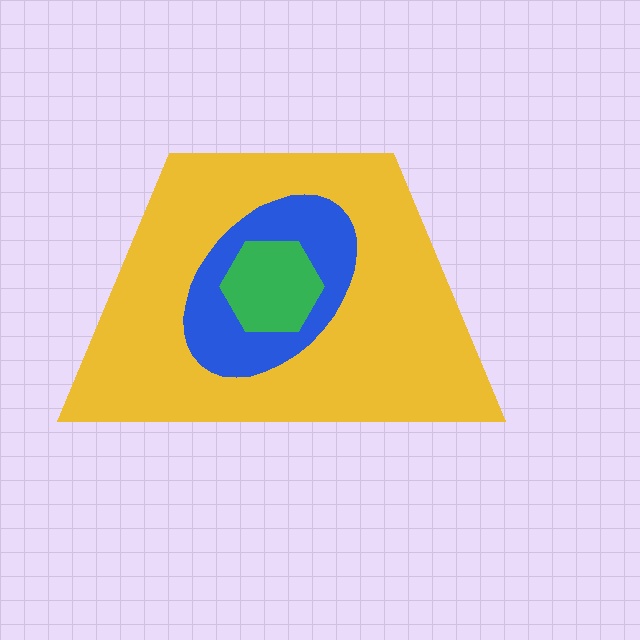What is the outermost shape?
The yellow trapezoid.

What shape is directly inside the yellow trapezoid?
The blue ellipse.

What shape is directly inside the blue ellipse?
The green hexagon.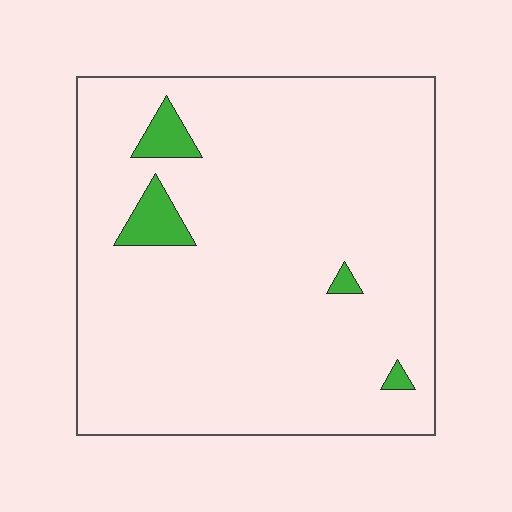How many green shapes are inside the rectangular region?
4.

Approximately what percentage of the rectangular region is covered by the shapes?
Approximately 5%.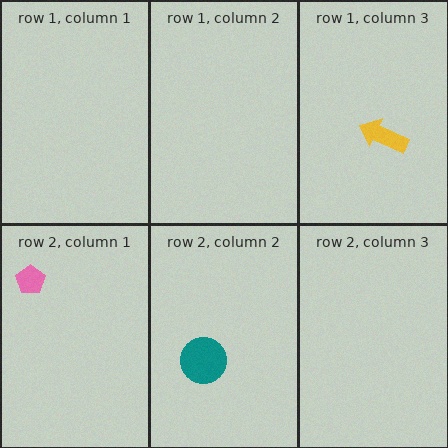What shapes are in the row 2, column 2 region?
The teal circle.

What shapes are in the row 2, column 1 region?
The pink pentagon.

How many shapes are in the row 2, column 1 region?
1.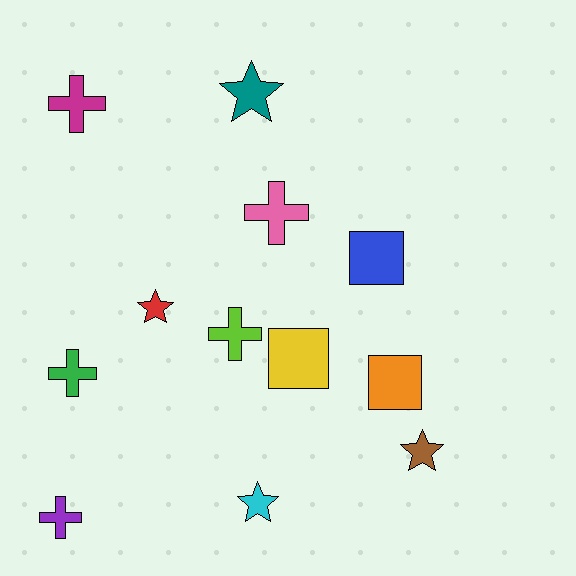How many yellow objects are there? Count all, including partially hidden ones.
There is 1 yellow object.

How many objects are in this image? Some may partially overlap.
There are 12 objects.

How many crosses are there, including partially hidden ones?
There are 5 crosses.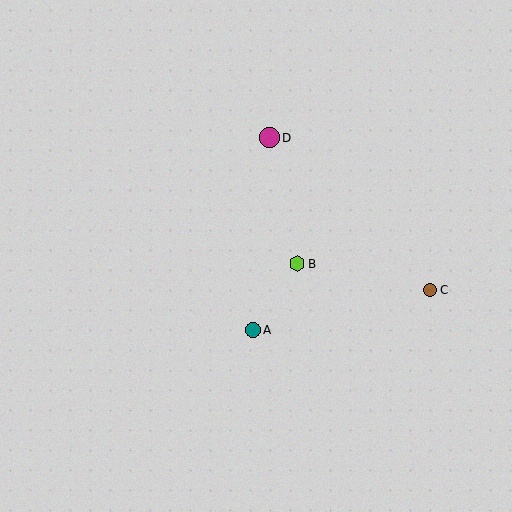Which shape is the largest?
The magenta circle (labeled D) is the largest.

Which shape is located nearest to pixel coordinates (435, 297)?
The brown circle (labeled C) at (430, 290) is nearest to that location.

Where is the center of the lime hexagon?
The center of the lime hexagon is at (297, 264).